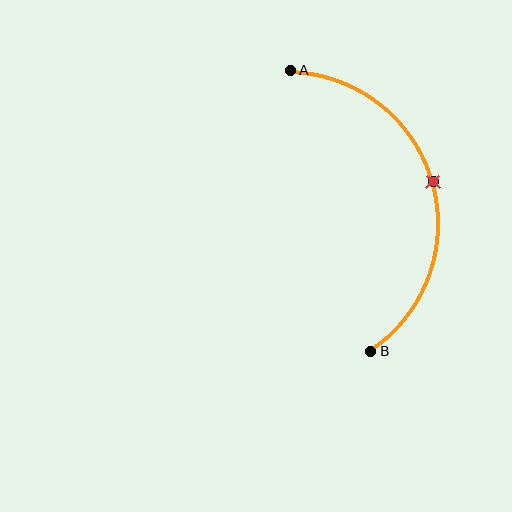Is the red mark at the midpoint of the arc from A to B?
Yes. The red mark lies on the arc at equal arc-length from both A and B — it is the arc midpoint.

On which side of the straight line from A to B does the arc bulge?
The arc bulges to the right of the straight line connecting A and B.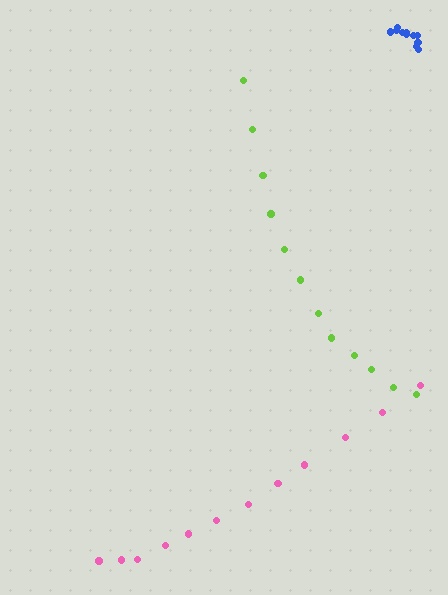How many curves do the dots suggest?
There are 3 distinct paths.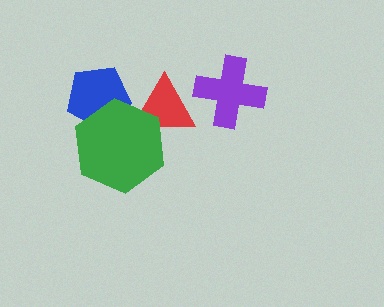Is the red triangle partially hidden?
Yes, it is partially covered by another shape.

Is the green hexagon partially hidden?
No, no other shape covers it.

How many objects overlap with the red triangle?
1 object overlaps with the red triangle.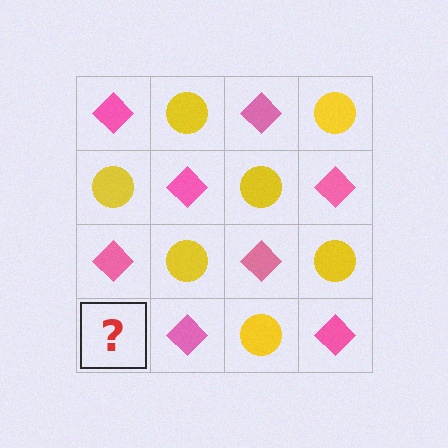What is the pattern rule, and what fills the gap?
The rule is that it alternates pink diamond and yellow circle in a checkerboard pattern. The gap should be filled with a yellow circle.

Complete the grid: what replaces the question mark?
The question mark should be replaced with a yellow circle.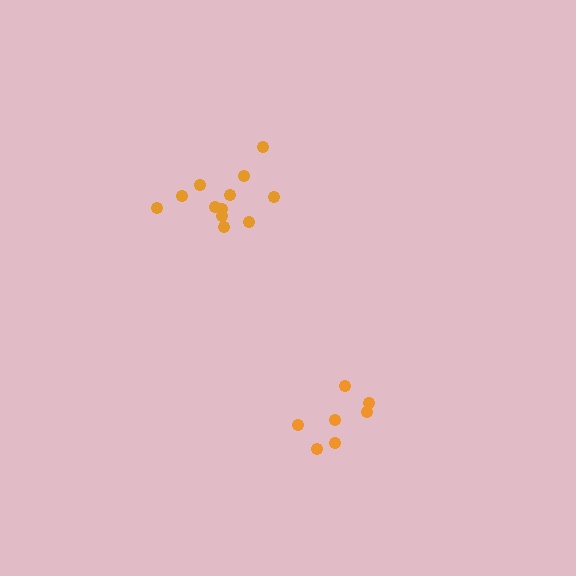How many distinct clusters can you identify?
There are 2 distinct clusters.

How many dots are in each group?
Group 1: 7 dots, Group 2: 12 dots (19 total).